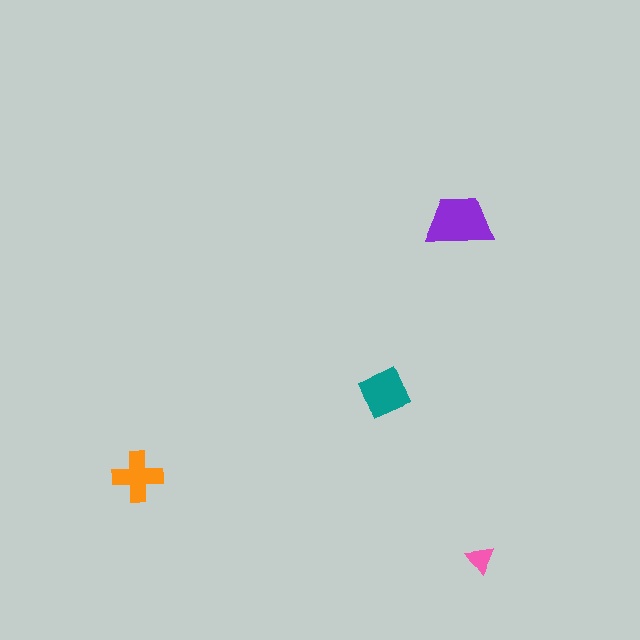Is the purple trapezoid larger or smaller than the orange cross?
Larger.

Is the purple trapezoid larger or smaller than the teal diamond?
Larger.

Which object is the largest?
The purple trapezoid.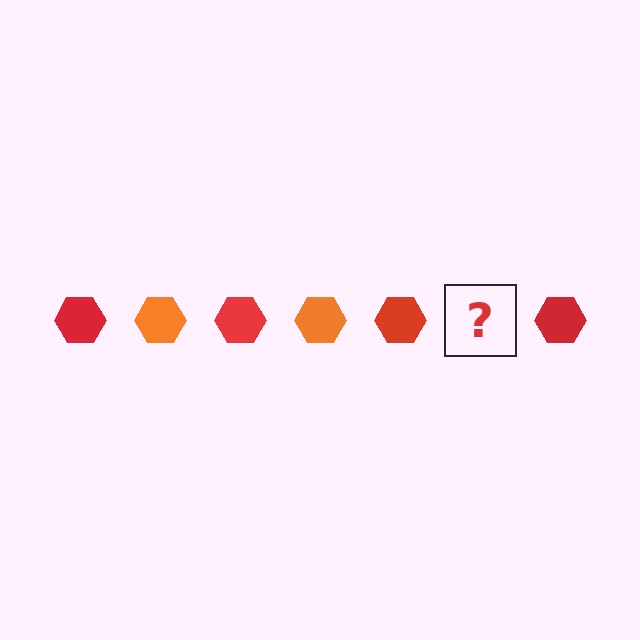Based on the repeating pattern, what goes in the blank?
The blank should be an orange hexagon.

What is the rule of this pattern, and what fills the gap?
The rule is that the pattern cycles through red, orange hexagons. The gap should be filled with an orange hexagon.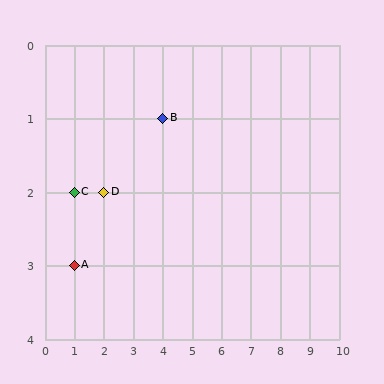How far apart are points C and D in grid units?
Points C and D are 1 column apart.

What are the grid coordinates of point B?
Point B is at grid coordinates (4, 1).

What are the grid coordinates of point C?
Point C is at grid coordinates (1, 2).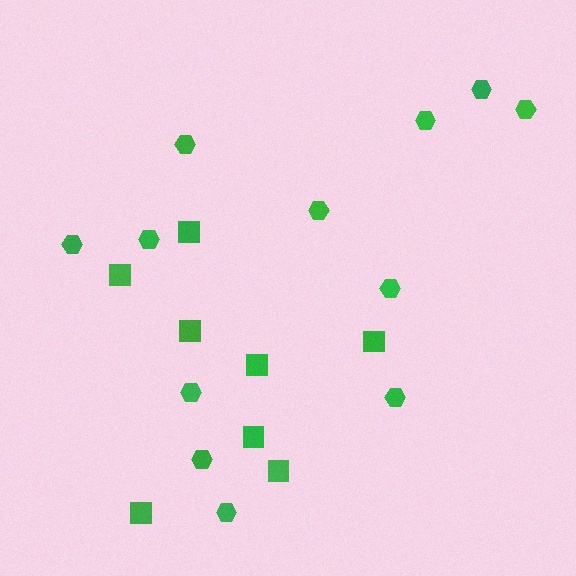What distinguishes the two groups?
There are 2 groups: one group of hexagons (12) and one group of squares (8).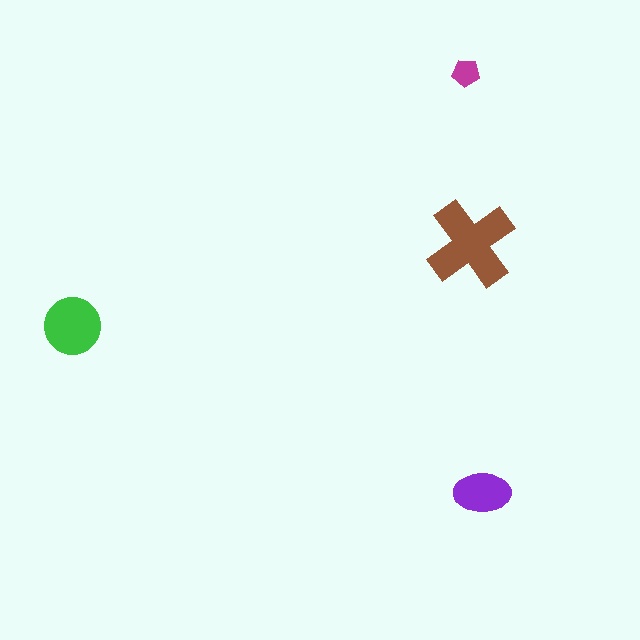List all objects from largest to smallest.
The brown cross, the green circle, the purple ellipse, the magenta pentagon.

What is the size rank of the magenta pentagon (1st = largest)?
4th.